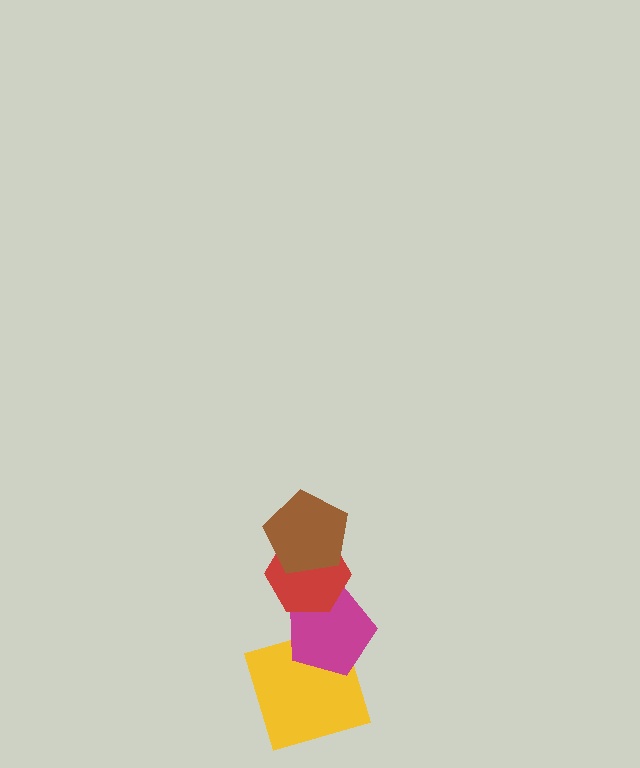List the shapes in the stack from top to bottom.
From top to bottom: the brown pentagon, the red hexagon, the magenta pentagon, the yellow square.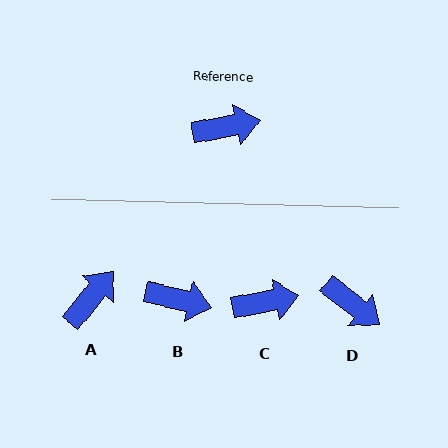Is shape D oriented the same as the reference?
No, it is off by about 49 degrees.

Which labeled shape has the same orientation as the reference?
C.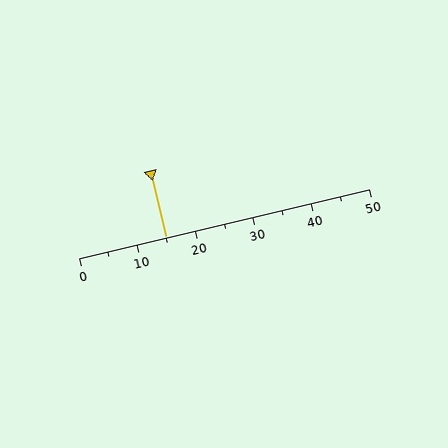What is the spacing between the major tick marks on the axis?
The major ticks are spaced 10 apart.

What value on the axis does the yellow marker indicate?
The marker indicates approximately 15.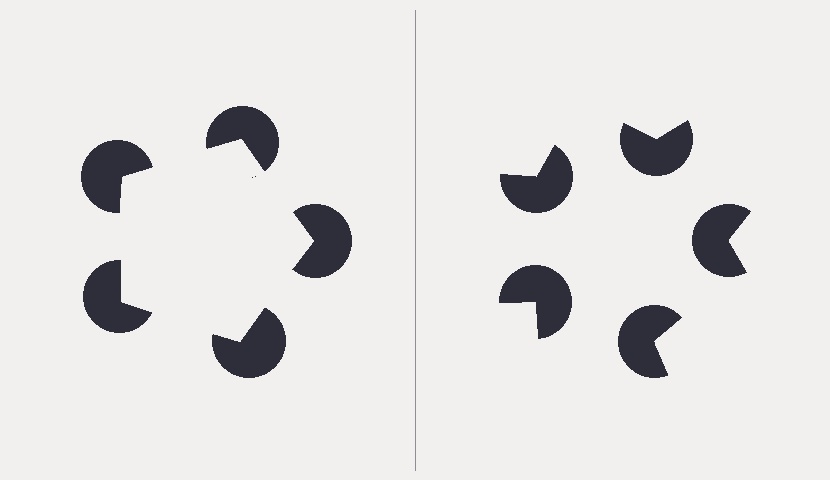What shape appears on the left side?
An illusory pentagon.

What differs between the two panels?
The pac-man discs are positioned identically on both sides; only the wedge orientations differ. On the left they align to a pentagon; on the right they are misaligned.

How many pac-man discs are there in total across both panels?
10 — 5 on each side.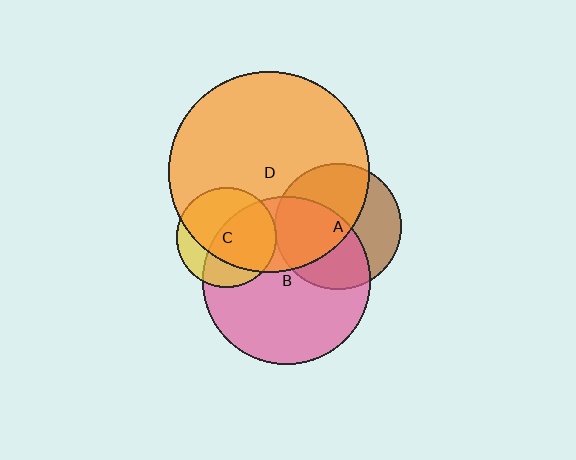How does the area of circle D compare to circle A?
Approximately 2.5 times.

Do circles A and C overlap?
Yes.